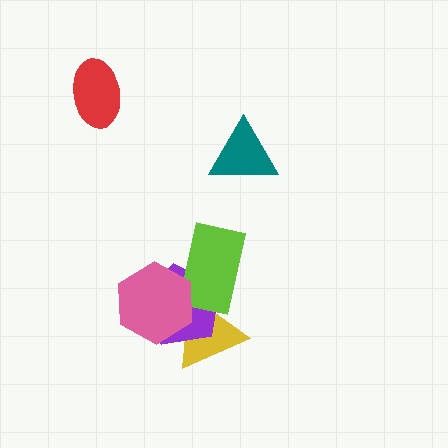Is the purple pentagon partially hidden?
Yes, it is partially covered by another shape.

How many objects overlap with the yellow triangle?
3 objects overlap with the yellow triangle.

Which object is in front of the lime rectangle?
The pink hexagon is in front of the lime rectangle.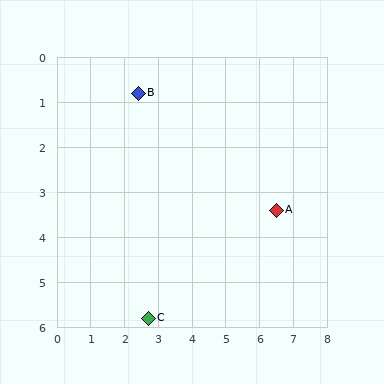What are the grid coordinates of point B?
Point B is at approximately (2.4, 0.8).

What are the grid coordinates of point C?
Point C is at approximately (2.7, 5.8).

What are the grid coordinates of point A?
Point A is at approximately (6.5, 3.4).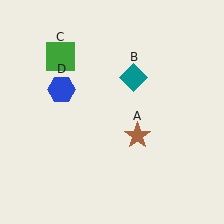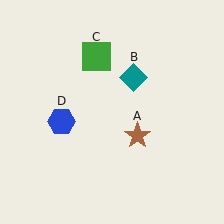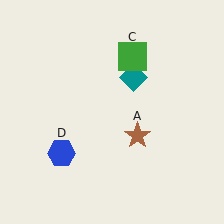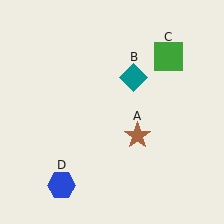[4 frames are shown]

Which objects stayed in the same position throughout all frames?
Brown star (object A) and teal diamond (object B) remained stationary.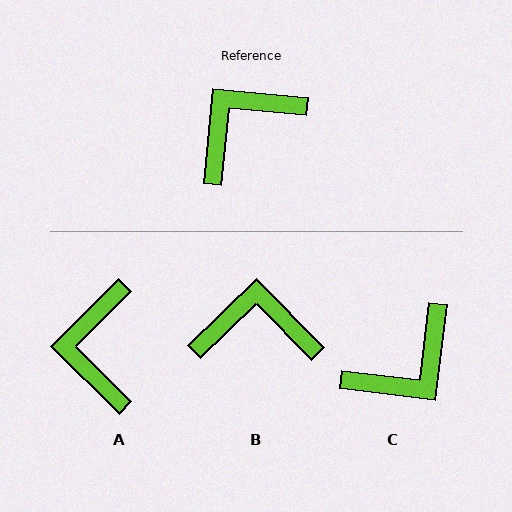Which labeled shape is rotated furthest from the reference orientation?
C, about 179 degrees away.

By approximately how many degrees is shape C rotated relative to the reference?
Approximately 179 degrees counter-clockwise.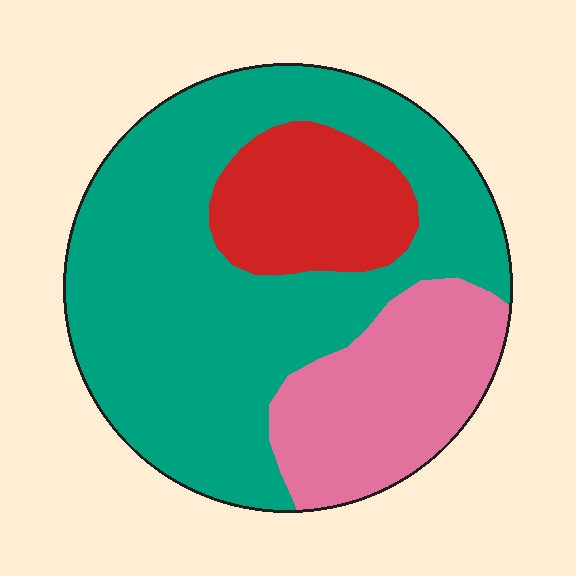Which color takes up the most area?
Teal, at roughly 60%.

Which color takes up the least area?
Red, at roughly 15%.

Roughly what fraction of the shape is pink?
Pink covers 22% of the shape.